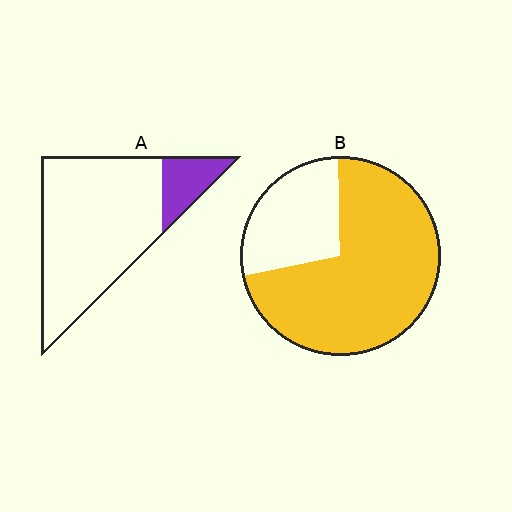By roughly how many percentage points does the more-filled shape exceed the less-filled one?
By roughly 55 percentage points (B over A).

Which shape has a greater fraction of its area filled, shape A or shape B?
Shape B.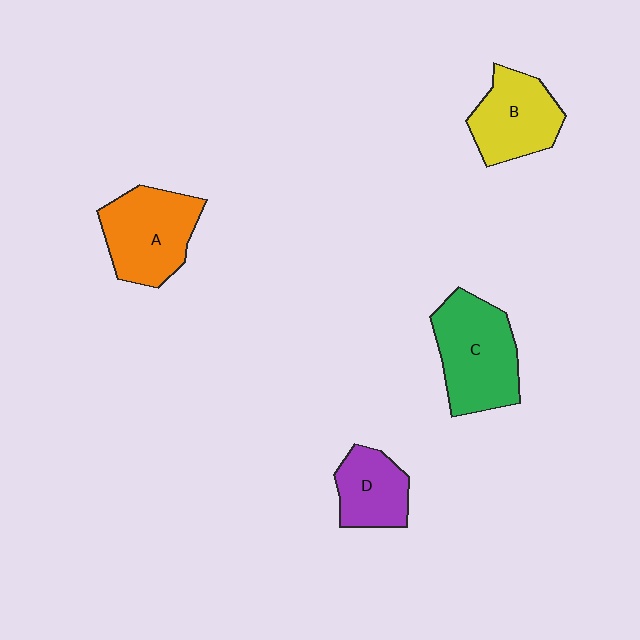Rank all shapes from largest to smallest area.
From largest to smallest: C (green), A (orange), B (yellow), D (purple).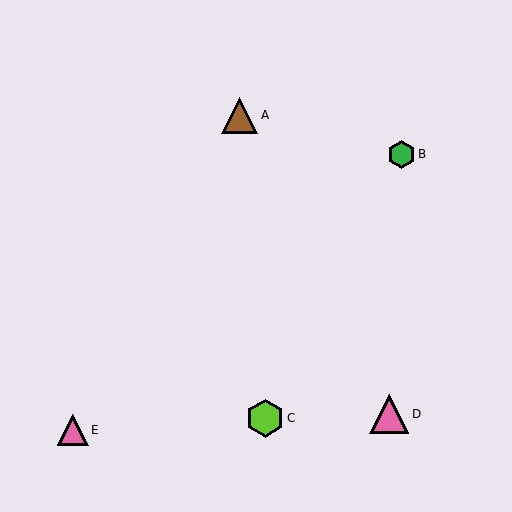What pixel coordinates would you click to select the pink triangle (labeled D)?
Click at (389, 414) to select the pink triangle D.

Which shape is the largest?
The pink triangle (labeled D) is the largest.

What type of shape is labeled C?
Shape C is a lime hexagon.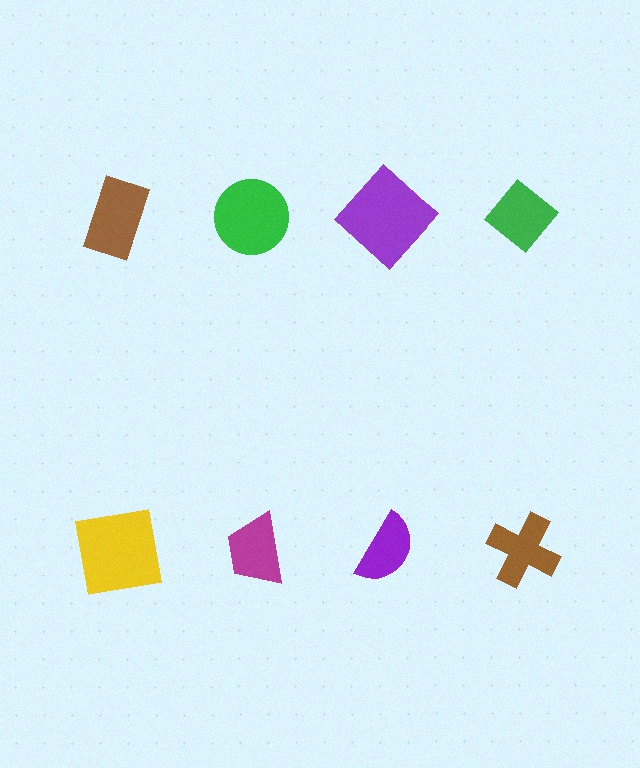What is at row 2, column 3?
A purple semicircle.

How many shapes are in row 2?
4 shapes.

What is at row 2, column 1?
A yellow square.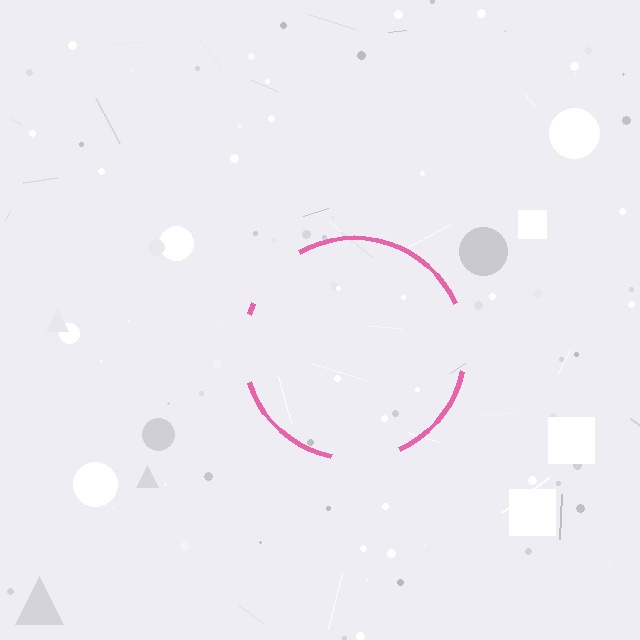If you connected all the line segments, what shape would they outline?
They would outline a circle.